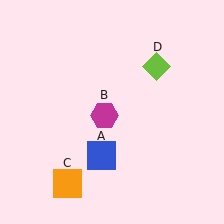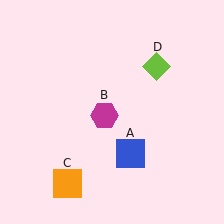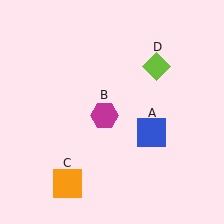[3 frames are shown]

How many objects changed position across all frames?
1 object changed position: blue square (object A).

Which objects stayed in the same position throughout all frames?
Magenta hexagon (object B) and orange square (object C) and lime diamond (object D) remained stationary.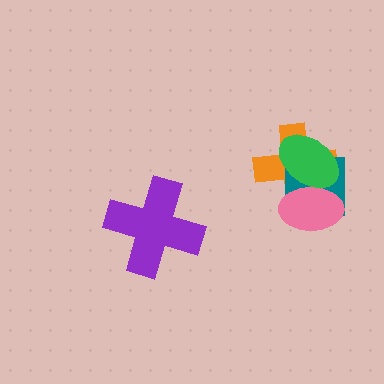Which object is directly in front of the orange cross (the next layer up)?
The teal square is directly in front of the orange cross.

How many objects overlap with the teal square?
3 objects overlap with the teal square.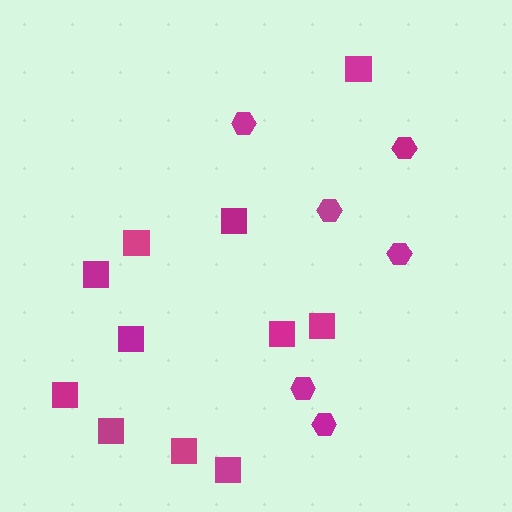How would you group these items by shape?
There are 2 groups: one group of squares (11) and one group of hexagons (6).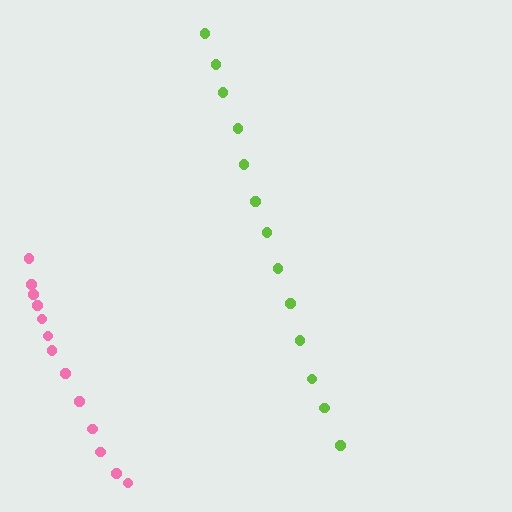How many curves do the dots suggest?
There are 2 distinct paths.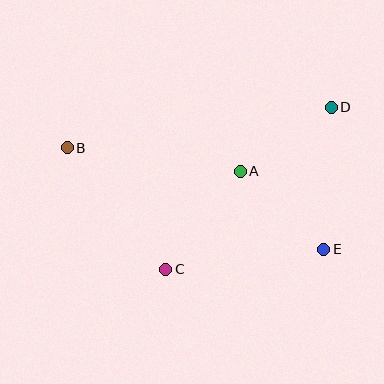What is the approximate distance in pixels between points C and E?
The distance between C and E is approximately 159 pixels.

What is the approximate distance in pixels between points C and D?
The distance between C and D is approximately 232 pixels.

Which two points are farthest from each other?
Points B and E are farthest from each other.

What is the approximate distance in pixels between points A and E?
The distance between A and E is approximately 114 pixels.